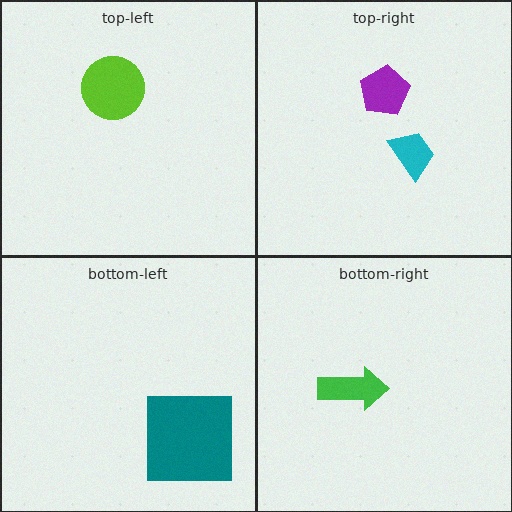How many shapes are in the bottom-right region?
1.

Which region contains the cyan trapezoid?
The top-right region.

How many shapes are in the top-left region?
1.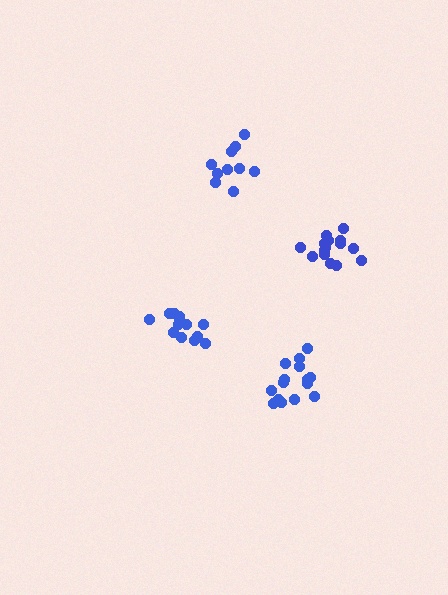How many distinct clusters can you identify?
There are 4 distinct clusters.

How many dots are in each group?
Group 1: 10 dots, Group 2: 16 dots, Group 3: 15 dots, Group 4: 13 dots (54 total).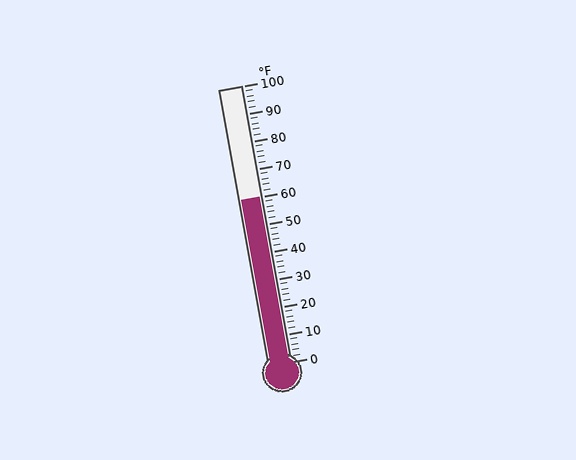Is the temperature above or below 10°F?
The temperature is above 10°F.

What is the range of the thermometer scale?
The thermometer scale ranges from 0°F to 100°F.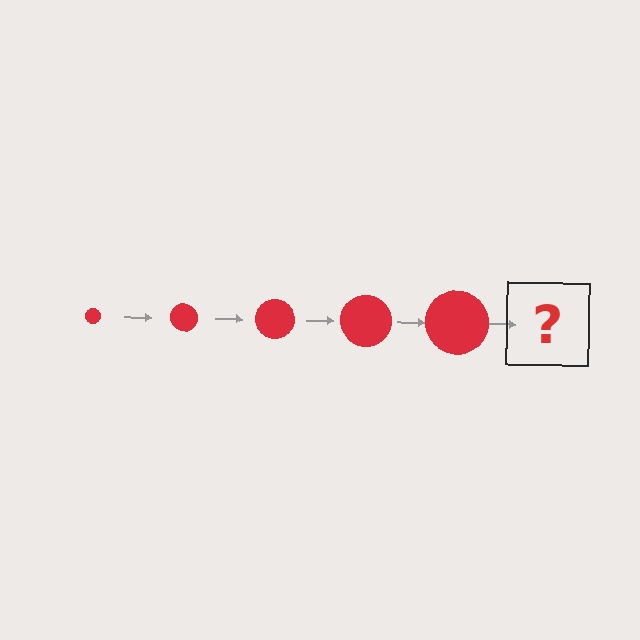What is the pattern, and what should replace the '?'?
The pattern is that the circle gets progressively larger each step. The '?' should be a red circle, larger than the previous one.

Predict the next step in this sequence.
The next step is a red circle, larger than the previous one.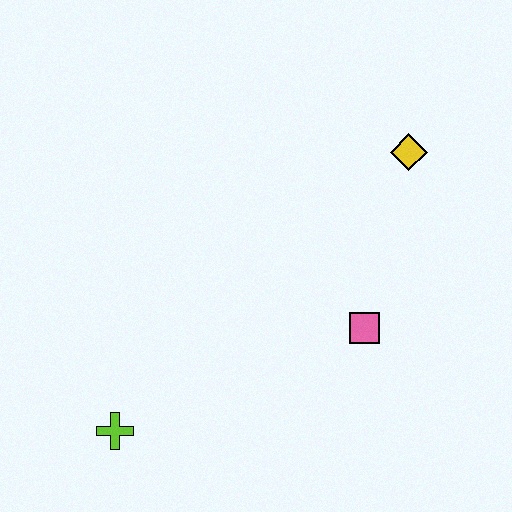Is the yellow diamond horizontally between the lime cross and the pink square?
No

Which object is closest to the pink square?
The yellow diamond is closest to the pink square.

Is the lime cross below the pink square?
Yes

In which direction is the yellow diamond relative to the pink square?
The yellow diamond is above the pink square.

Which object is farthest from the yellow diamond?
The lime cross is farthest from the yellow diamond.